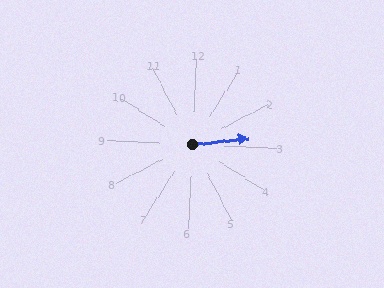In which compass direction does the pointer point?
East.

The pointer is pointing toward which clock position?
Roughly 3 o'clock.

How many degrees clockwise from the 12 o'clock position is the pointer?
Approximately 82 degrees.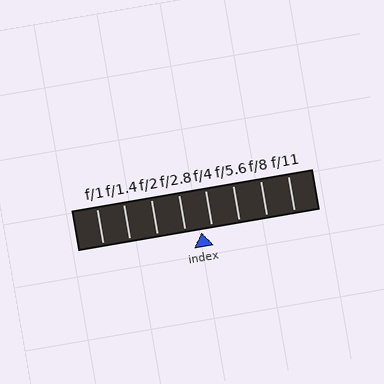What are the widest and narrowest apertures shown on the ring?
The widest aperture shown is f/1 and the narrowest is f/11.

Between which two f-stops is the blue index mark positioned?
The index mark is between f/2.8 and f/4.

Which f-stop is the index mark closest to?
The index mark is closest to f/4.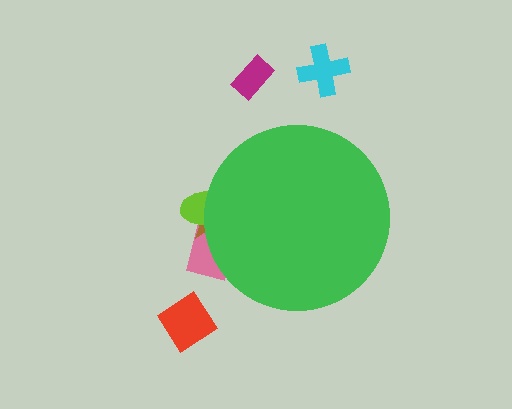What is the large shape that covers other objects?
A green circle.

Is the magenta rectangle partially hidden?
No, the magenta rectangle is fully visible.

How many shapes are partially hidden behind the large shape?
3 shapes are partially hidden.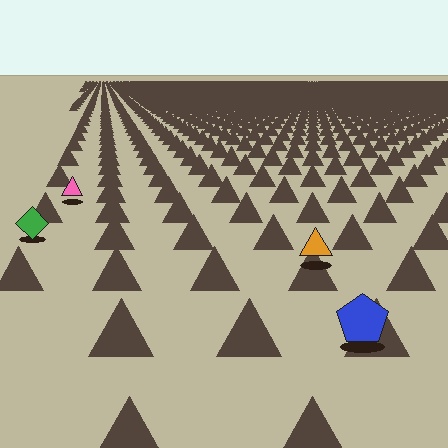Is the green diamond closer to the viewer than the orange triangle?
No. The orange triangle is closer — you can tell from the texture gradient: the ground texture is coarser near it.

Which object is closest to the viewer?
The blue pentagon is closest. The texture marks near it are larger and more spread out.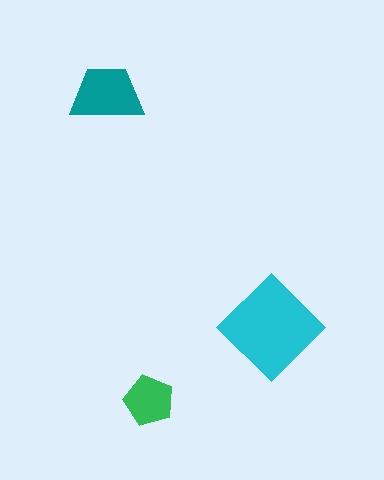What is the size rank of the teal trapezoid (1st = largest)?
2nd.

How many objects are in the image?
There are 3 objects in the image.